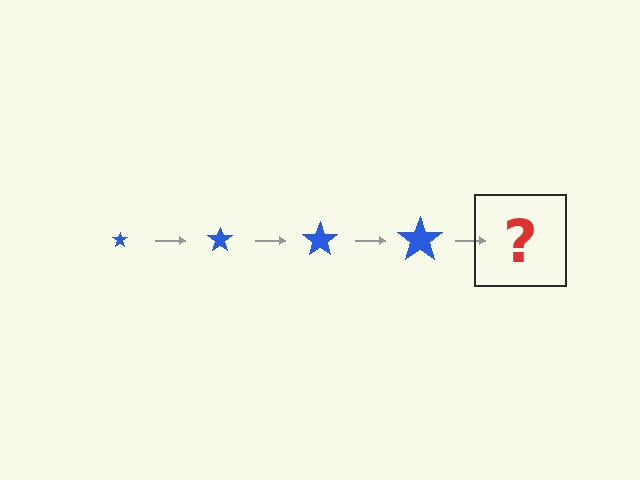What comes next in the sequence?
The next element should be a blue star, larger than the previous one.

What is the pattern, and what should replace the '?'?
The pattern is that the star gets progressively larger each step. The '?' should be a blue star, larger than the previous one.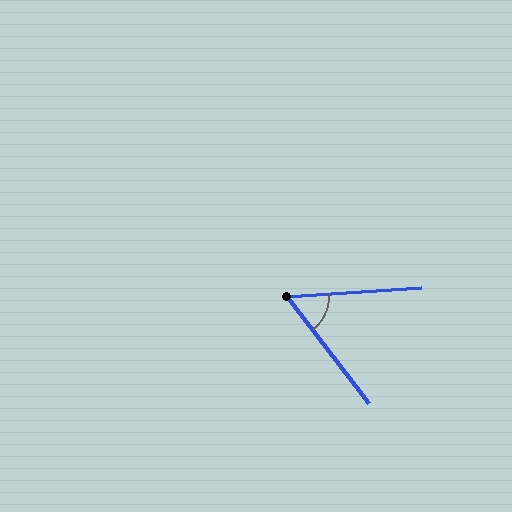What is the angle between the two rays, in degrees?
Approximately 56 degrees.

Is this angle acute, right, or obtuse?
It is acute.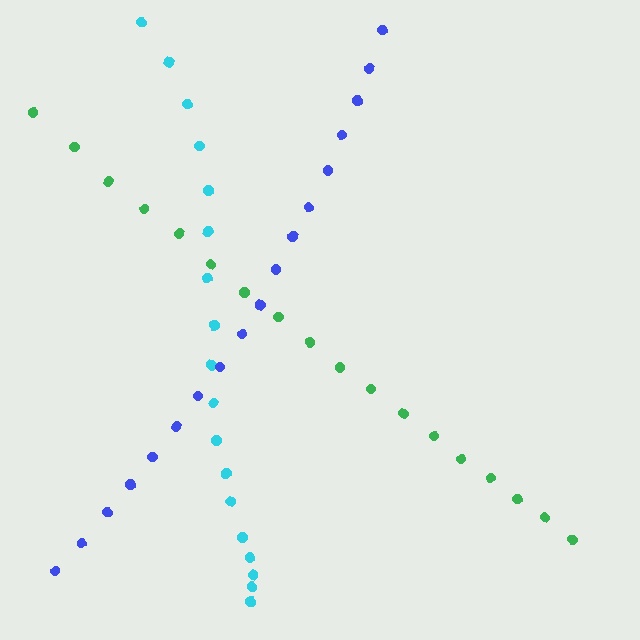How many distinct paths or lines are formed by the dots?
There are 3 distinct paths.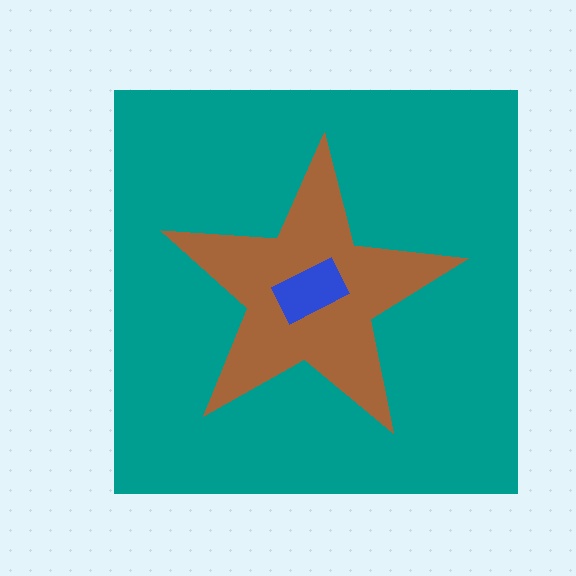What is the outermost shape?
The teal square.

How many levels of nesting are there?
3.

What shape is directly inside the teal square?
The brown star.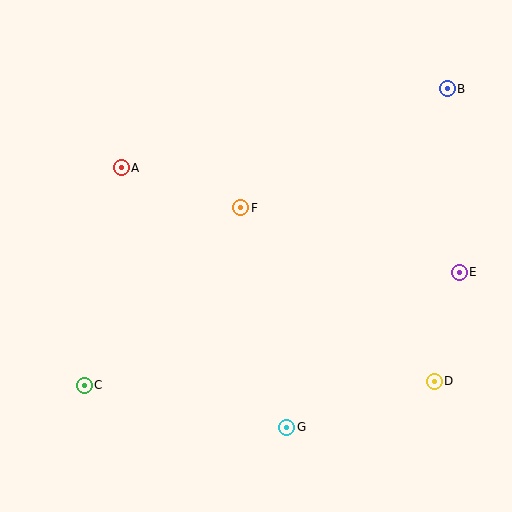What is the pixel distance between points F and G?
The distance between F and G is 225 pixels.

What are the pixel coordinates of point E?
Point E is at (459, 272).